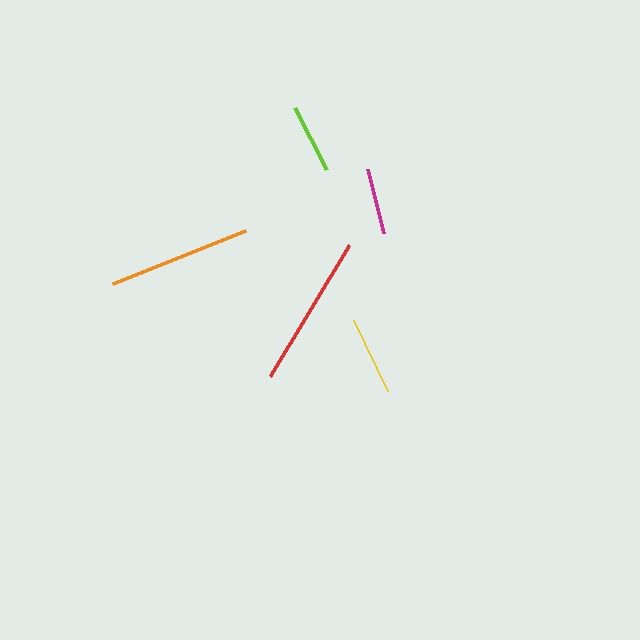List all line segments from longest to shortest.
From longest to shortest: red, orange, yellow, lime, magenta.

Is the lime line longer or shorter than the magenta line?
The lime line is longer than the magenta line.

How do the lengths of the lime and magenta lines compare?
The lime and magenta lines are approximately the same length.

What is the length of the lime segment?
The lime segment is approximately 69 pixels long.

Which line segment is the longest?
The red line is the longest at approximately 153 pixels.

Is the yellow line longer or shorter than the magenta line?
The yellow line is longer than the magenta line.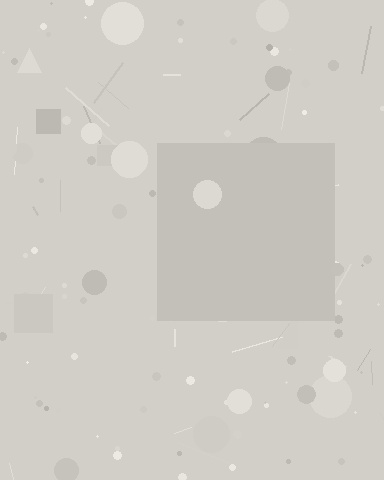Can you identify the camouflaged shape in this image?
The camouflaged shape is a square.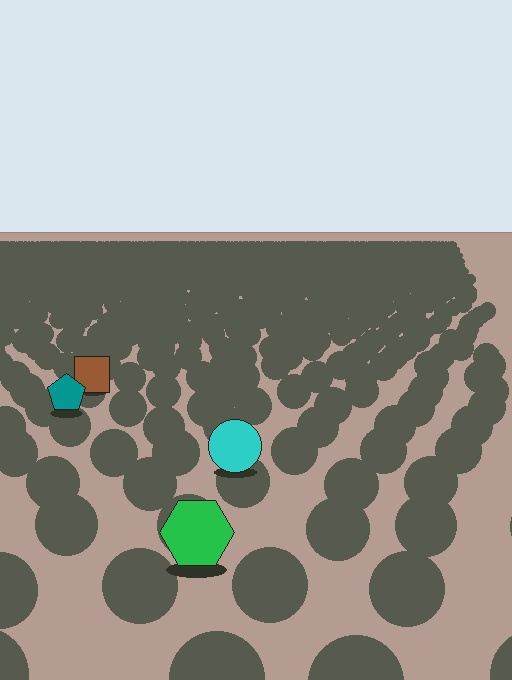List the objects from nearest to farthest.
From nearest to farthest: the green hexagon, the cyan circle, the teal pentagon, the brown square.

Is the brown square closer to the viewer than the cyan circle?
No. The cyan circle is closer — you can tell from the texture gradient: the ground texture is coarser near it.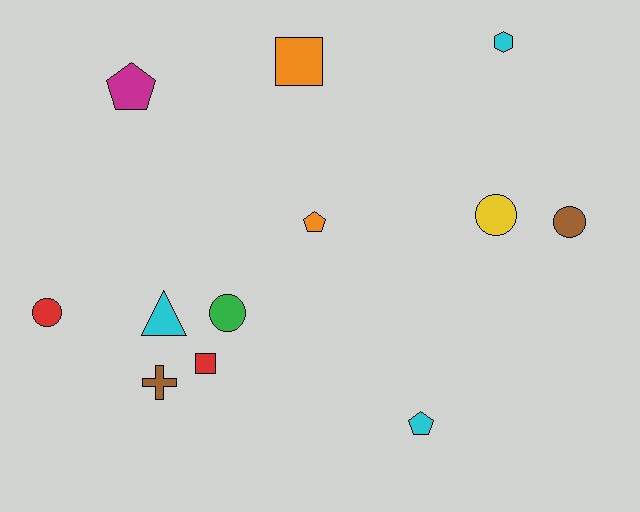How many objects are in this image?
There are 12 objects.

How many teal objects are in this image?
There are no teal objects.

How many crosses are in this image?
There is 1 cross.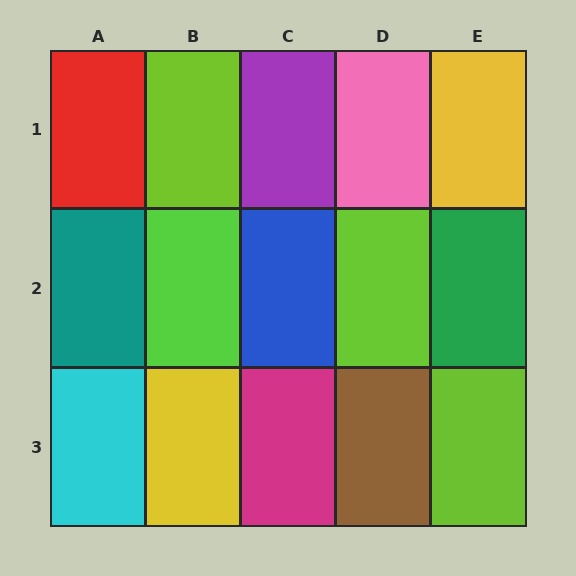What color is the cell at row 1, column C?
Purple.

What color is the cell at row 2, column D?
Lime.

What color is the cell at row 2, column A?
Teal.